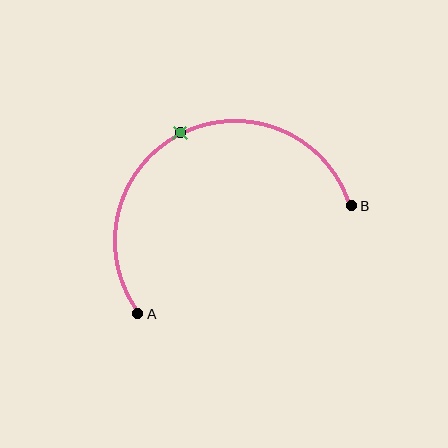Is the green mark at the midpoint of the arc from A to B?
Yes. The green mark lies on the arc at equal arc-length from both A and B — it is the arc midpoint.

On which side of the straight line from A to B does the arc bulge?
The arc bulges above the straight line connecting A and B.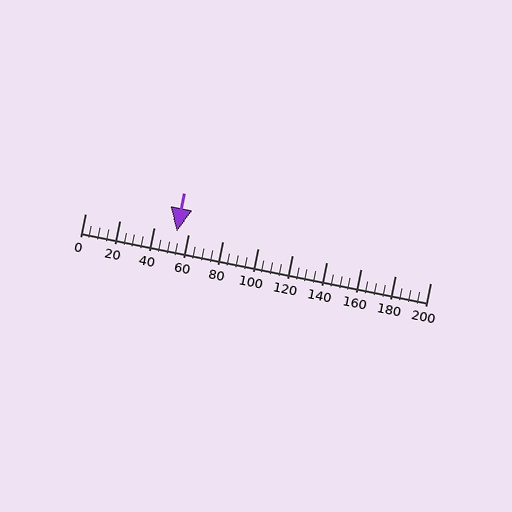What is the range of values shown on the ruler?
The ruler shows values from 0 to 200.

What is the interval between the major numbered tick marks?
The major tick marks are spaced 20 units apart.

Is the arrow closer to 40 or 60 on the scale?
The arrow is closer to 60.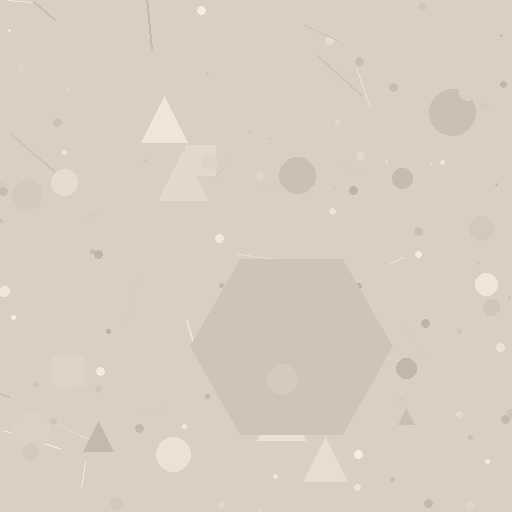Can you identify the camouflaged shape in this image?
The camouflaged shape is a hexagon.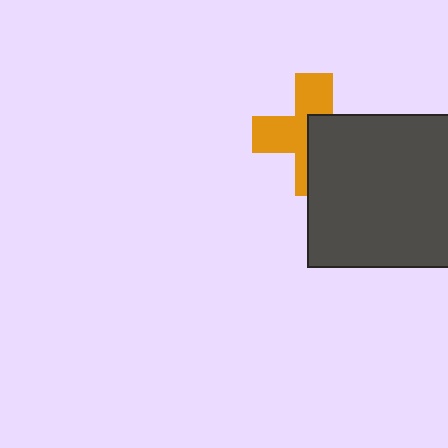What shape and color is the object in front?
The object in front is a dark gray rectangle.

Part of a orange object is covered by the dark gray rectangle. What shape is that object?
It is a cross.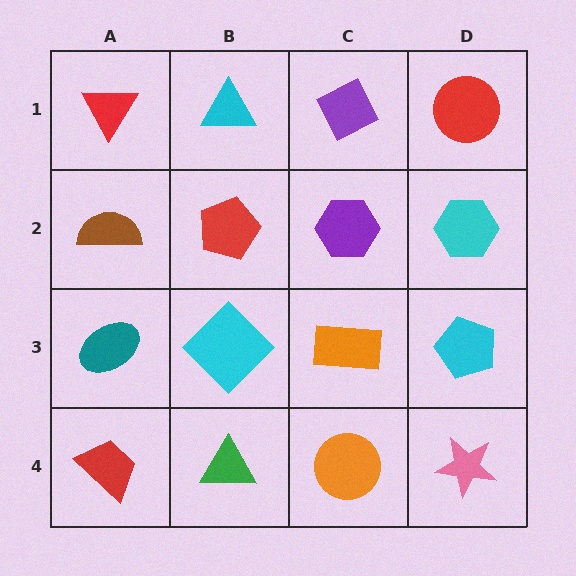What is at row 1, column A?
A red triangle.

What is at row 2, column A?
A brown semicircle.